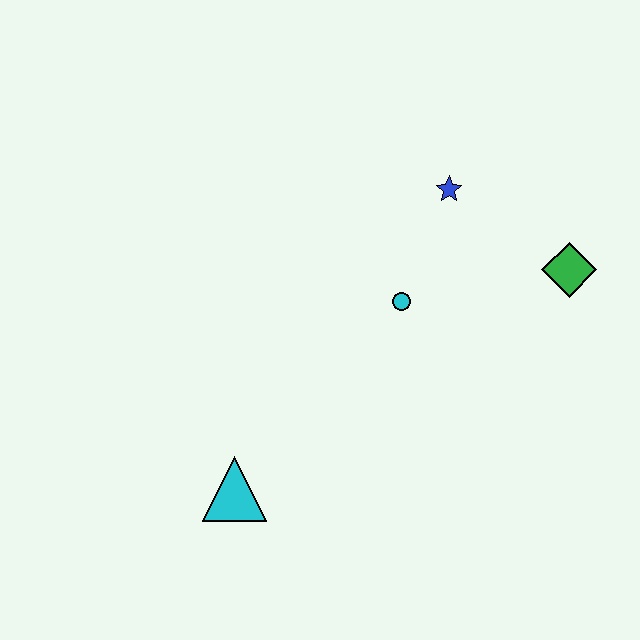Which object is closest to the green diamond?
The blue star is closest to the green diamond.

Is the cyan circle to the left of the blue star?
Yes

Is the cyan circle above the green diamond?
No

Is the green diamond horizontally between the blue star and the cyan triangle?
No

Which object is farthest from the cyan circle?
The cyan triangle is farthest from the cyan circle.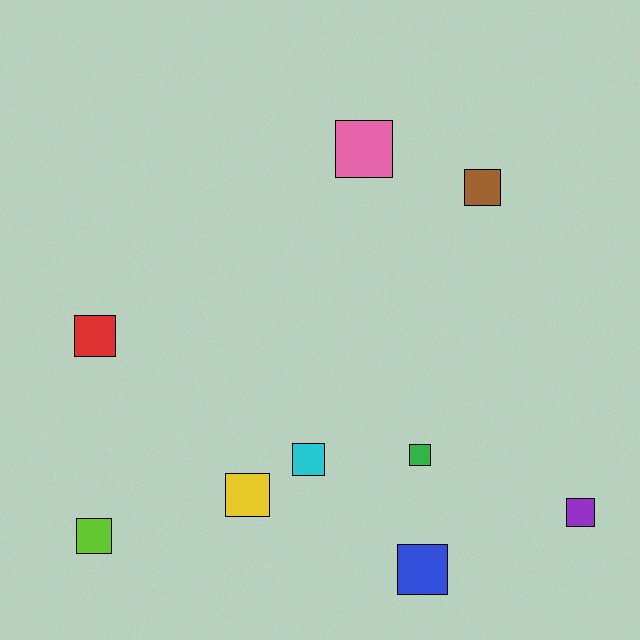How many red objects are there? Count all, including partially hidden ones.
There is 1 red object.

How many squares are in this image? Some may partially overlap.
There are 9 squares.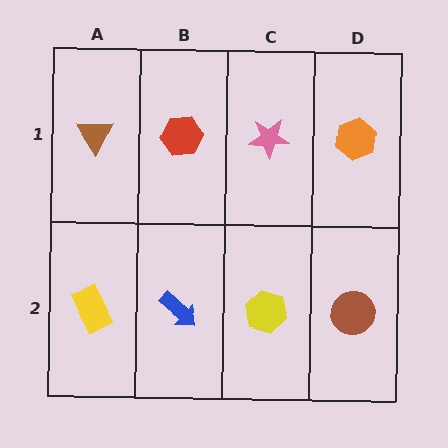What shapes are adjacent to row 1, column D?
A brown circle (row 2, column D), a pink star (row 1, column C).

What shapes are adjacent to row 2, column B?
A red hexagon (row 1, column B), a yellow rectangle (row 2, column A), a yellow hexagon (row 2, column C).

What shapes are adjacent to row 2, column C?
A pink star (row 1, column C), a blue arrow (row 2, column B), a brown circle (row 2, column D).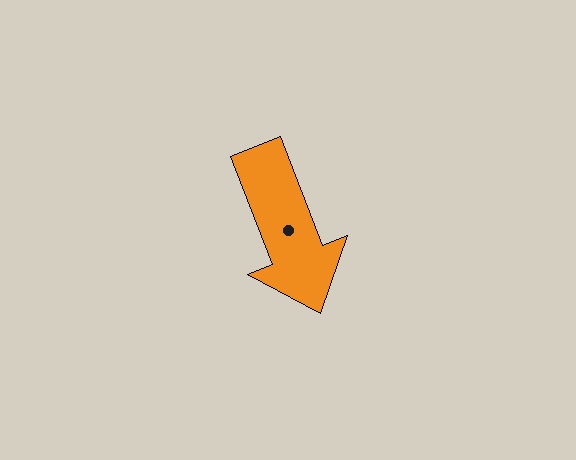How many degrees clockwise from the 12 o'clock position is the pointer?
Approximately 159 degrees.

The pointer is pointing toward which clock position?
Roughly 5 o'clock.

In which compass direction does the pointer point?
South.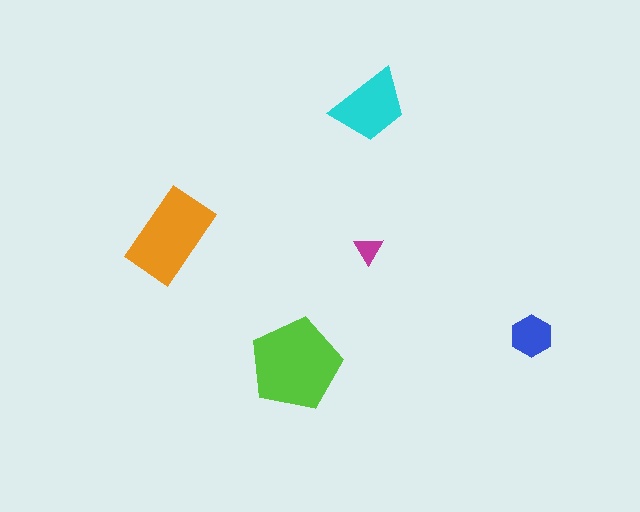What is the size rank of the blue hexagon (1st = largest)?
4th.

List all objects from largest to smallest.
The lime pentagon, the orange rectangle, the cyan trapezoid, the blue hexagon, the magenta triangle.